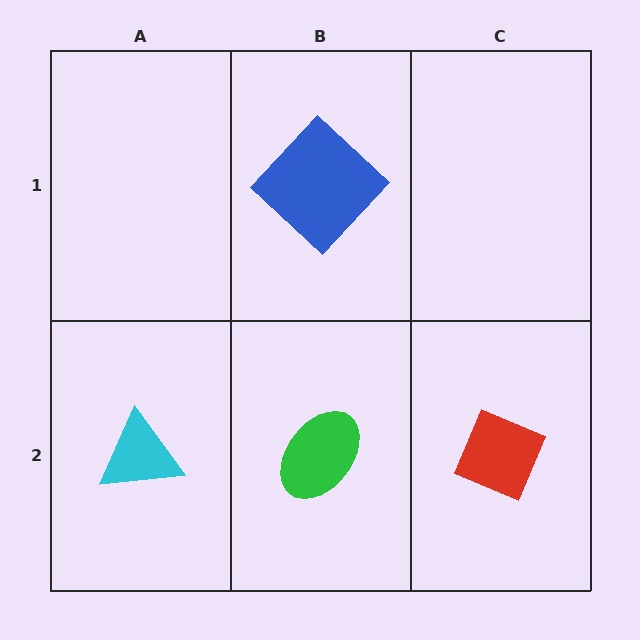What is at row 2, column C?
A red diamond.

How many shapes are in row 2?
3 shapes.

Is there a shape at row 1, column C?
No, that cell is empty.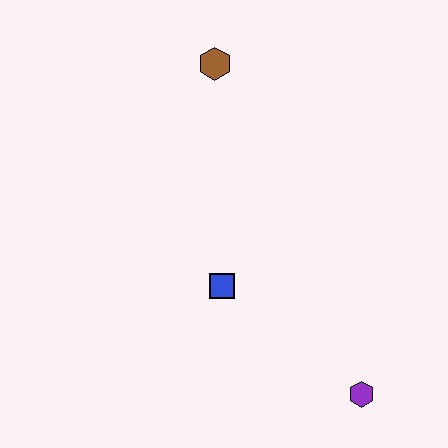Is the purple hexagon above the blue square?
No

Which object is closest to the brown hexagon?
The blue square is closest to the brown hexagon.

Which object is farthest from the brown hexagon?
The purple hexagon is farthest from the brown hexagon.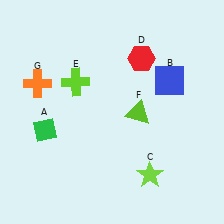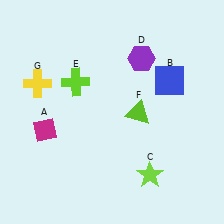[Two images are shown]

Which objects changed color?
A changed from green to magenta. D changed from red to purple. G changed from orange to yellow.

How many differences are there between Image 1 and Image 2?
There are 3 differences between the two images.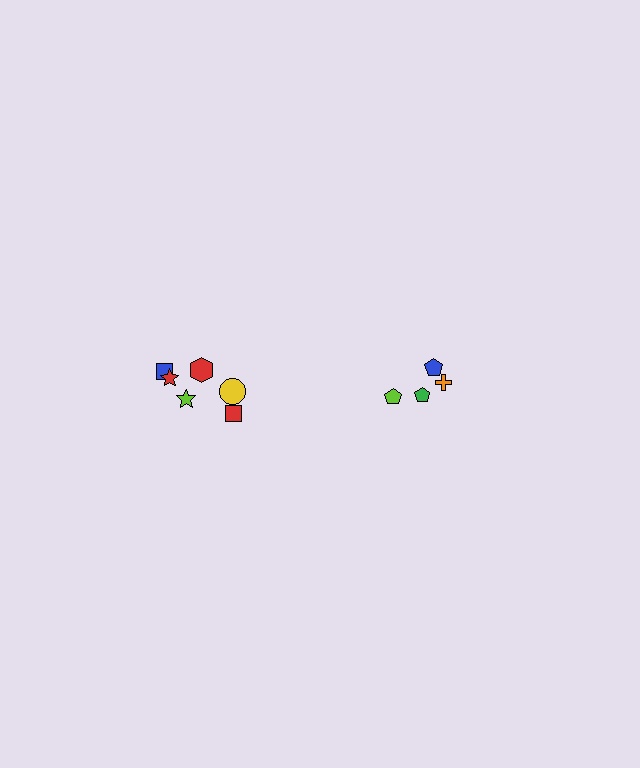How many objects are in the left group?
There are 6 objects.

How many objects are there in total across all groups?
There are 10 objects.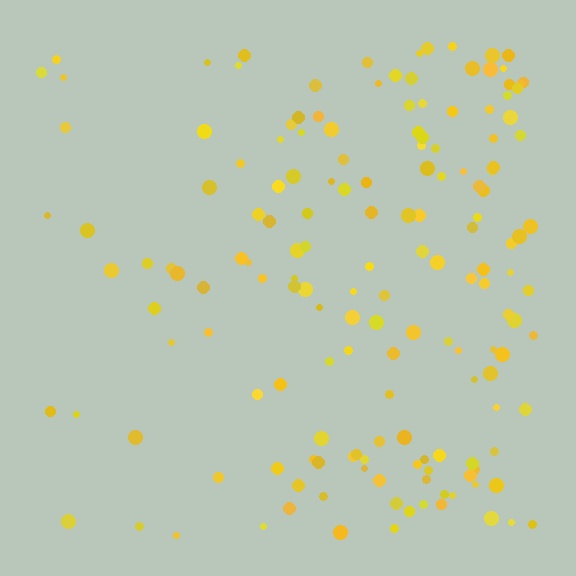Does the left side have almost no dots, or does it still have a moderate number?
Still a moderate number, just noticeably fewer than the right.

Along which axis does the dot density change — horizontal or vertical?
Horizontal.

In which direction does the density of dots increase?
From left to right, with the right side densest.